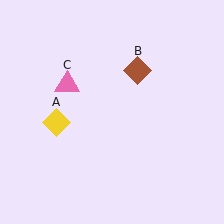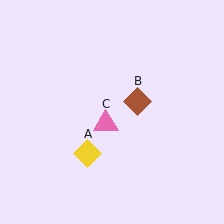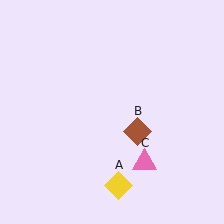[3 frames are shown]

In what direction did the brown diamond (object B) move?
The brown diamond (object B) moved down.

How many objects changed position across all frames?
3 objects changed position: yellow diamond (object A), brown diamond (object B), pink triangle (object C).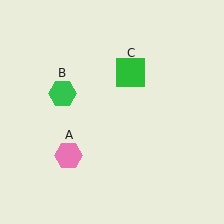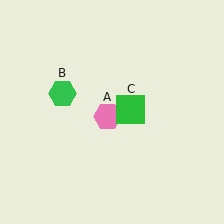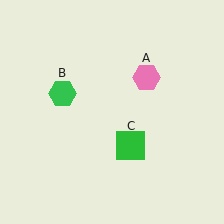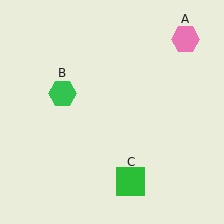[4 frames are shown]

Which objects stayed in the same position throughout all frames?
Green hexagon (object B) remained stationary.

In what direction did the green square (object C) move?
The green square (object C) moved down.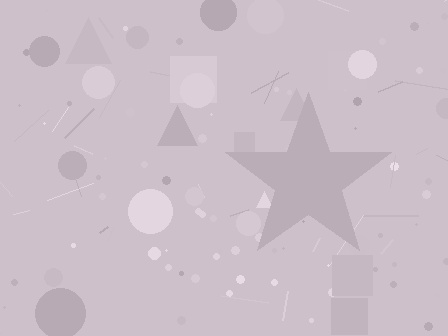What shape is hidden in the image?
A star is hidden in the image.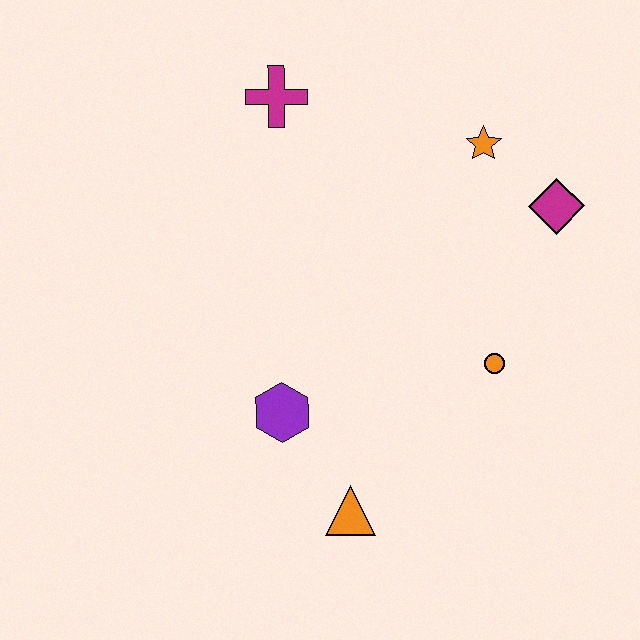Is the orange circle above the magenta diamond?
No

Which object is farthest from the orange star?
The orange triangle is farthest from the orange star.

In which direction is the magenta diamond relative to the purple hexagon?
The magenta diamond is to the right of the purple hexagon.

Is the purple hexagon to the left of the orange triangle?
Yes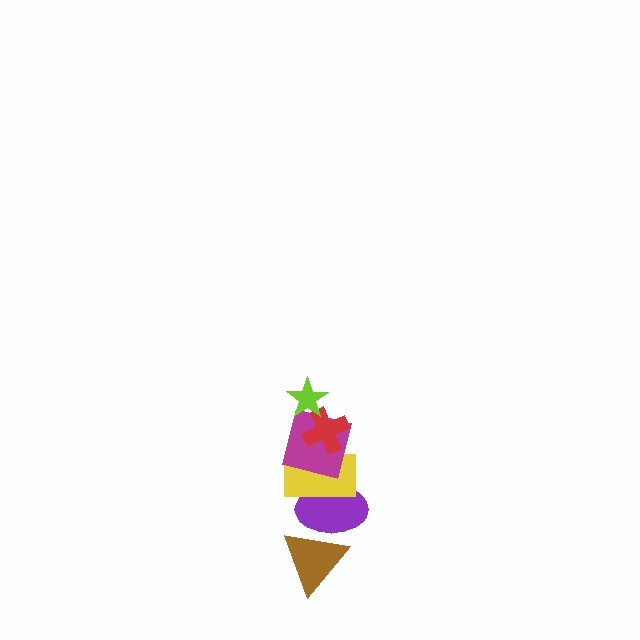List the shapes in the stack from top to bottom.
From top to bottom: the lime star, the red cross, the magenta square, the yellow rectangle, the purple ellipse, the brown triangle.